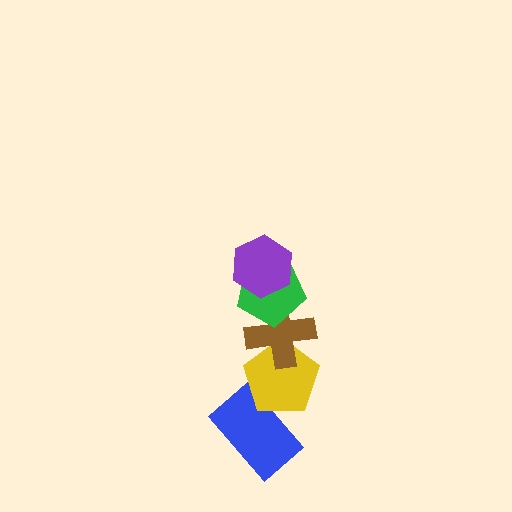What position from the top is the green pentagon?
The green pentagon is 2nd from the top.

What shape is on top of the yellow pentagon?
The brown cross is on top of the yellow pentagon.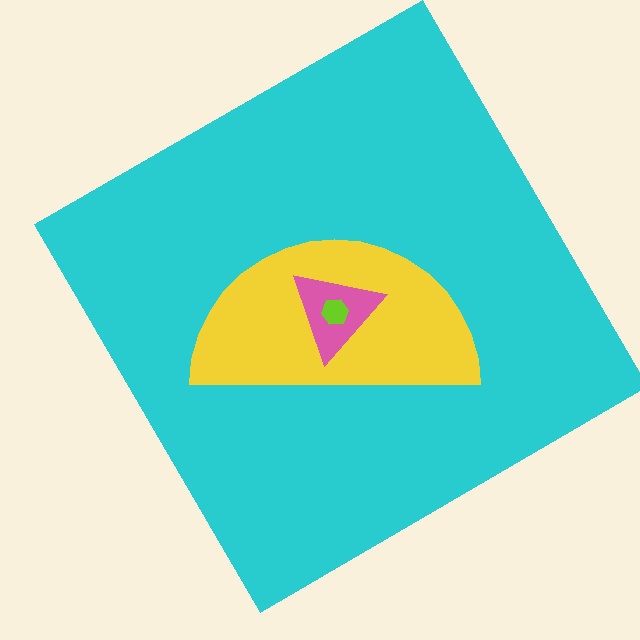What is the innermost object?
The lime hexagon.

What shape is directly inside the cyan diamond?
The yellow semicircle.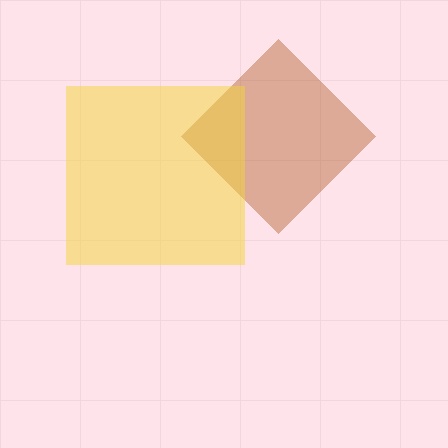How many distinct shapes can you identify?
There are 2 distinct shapes: a brown diamond, a yellow square.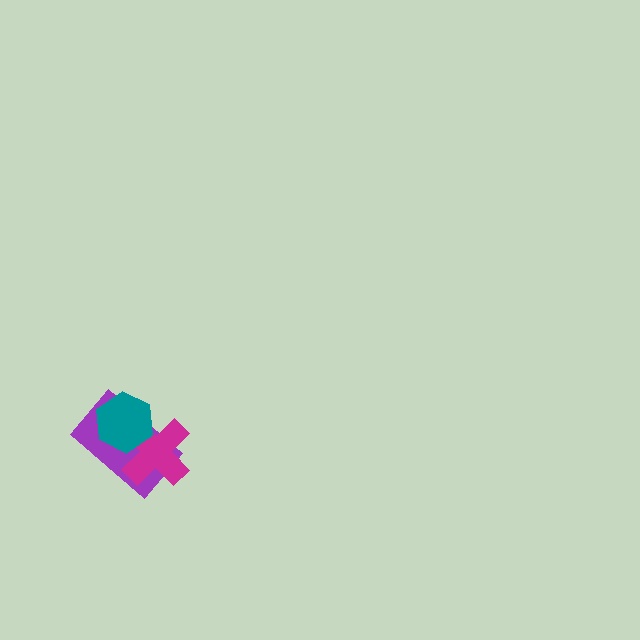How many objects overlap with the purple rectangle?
2 objects overlap with the purple rectangle.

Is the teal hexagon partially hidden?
No, no other shape covers it.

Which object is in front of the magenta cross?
The teal hexagon is in front of the magenta cross.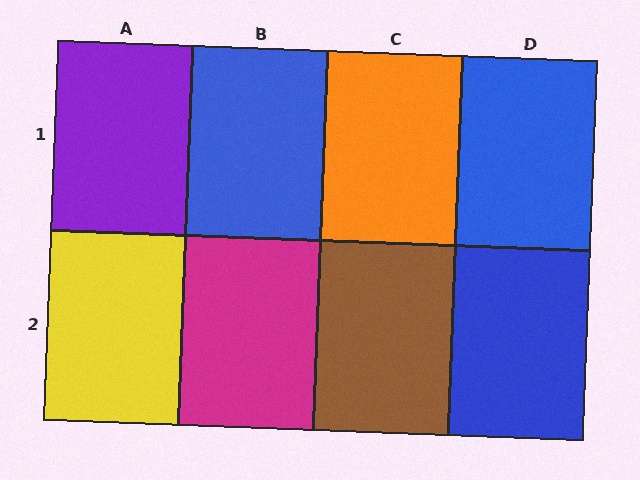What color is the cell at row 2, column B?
Magenta.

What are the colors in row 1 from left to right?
Purple, blue, orange, blue.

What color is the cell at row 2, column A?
Yellow.